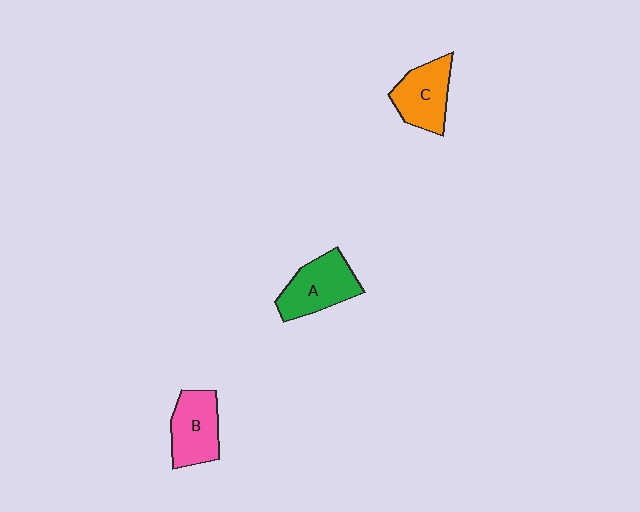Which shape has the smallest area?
Shape C (orange).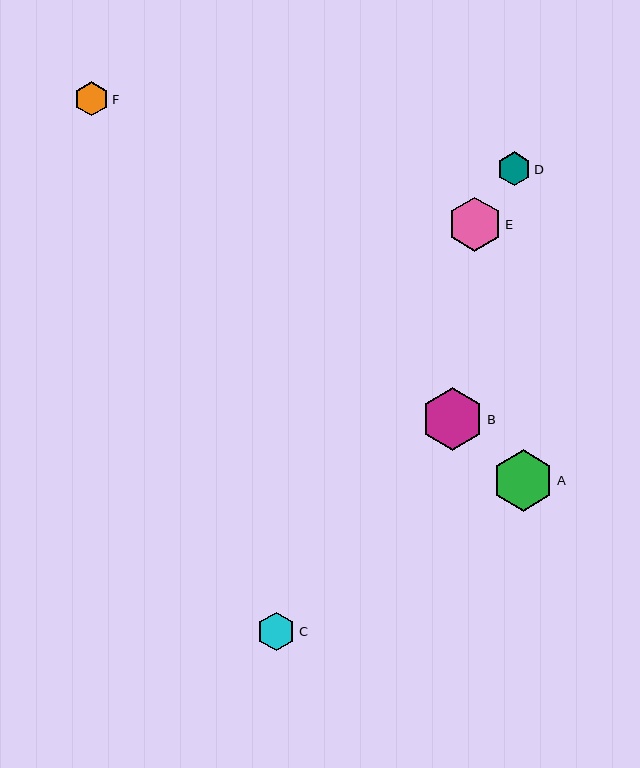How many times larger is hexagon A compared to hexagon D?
Hexagon A is approximately 1.8 times the size of hexagon D.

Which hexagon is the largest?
Hexagon B is the largest with a size of approximately 63 pixels.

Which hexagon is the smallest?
Hexagon D is the smallest with a size of approximately 34 pixels.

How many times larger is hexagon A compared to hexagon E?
Hexagon A is approximately 1.1 times the size of hexagon E.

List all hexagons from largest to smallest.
From largest to smallest: B, A, E, C, F, D.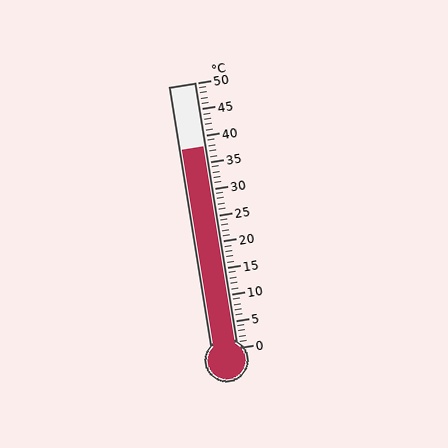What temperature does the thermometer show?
The thermometer shows approximately 38°C.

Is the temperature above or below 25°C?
The temperature is above 25°C.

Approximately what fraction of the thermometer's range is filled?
The thermometer is filled to approximately 75% of its range.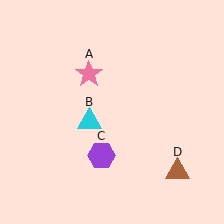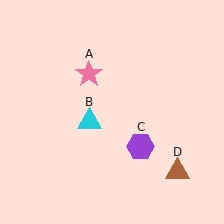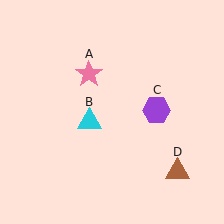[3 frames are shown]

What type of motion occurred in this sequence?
The purple hexagon (object C) rotated counterclockwise around the center of the scene.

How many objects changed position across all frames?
1 object changed position: purple hexagon (object C).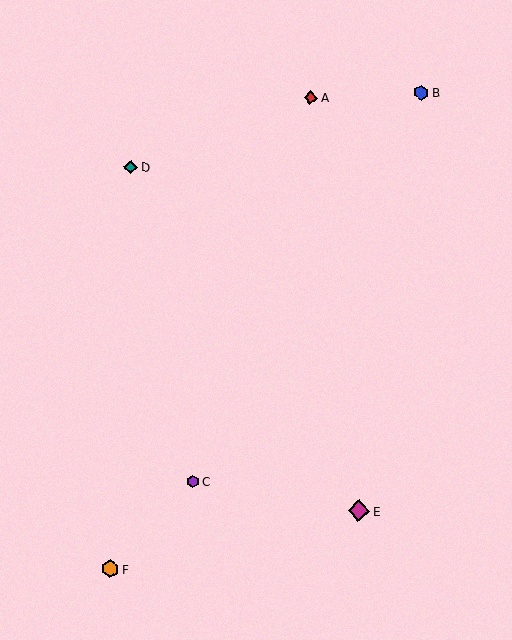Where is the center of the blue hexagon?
The center of the blue hexagon is at (421, 92).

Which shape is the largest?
The magenta diamond (labeled E) is the largest.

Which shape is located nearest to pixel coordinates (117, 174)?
The teal diamond (labeled D) at (131, 167) is nearest to that location.